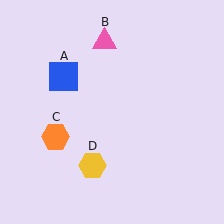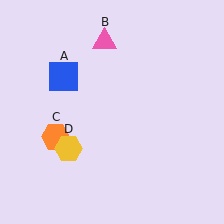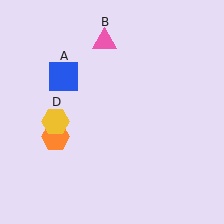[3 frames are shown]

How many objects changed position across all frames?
1 object changed position: yellow hexagon (object D).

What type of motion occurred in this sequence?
The yellow hexagon (object D) rotated clockwise around the center of the scene.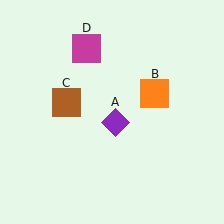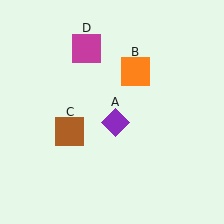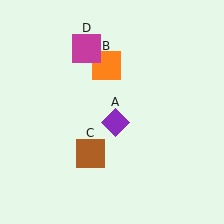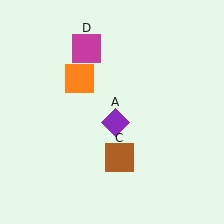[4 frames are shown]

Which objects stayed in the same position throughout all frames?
Purple diamond (object A) and magenta square (object D) remained stationary.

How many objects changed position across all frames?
2 objects changed position: orange square (object B), brown square (object C).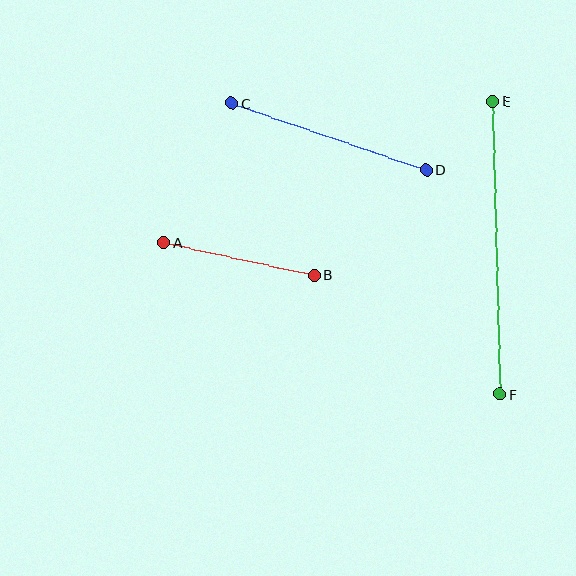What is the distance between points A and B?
The distance is approximately 154 pixels.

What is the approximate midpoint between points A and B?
The midpoint is at approximately (239, 259) pixels.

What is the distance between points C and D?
The distance is approximately 206 pixels.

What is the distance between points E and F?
The distance is approximately 293 pixels.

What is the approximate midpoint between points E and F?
The midpoint is at approximately (497, 248) pixels.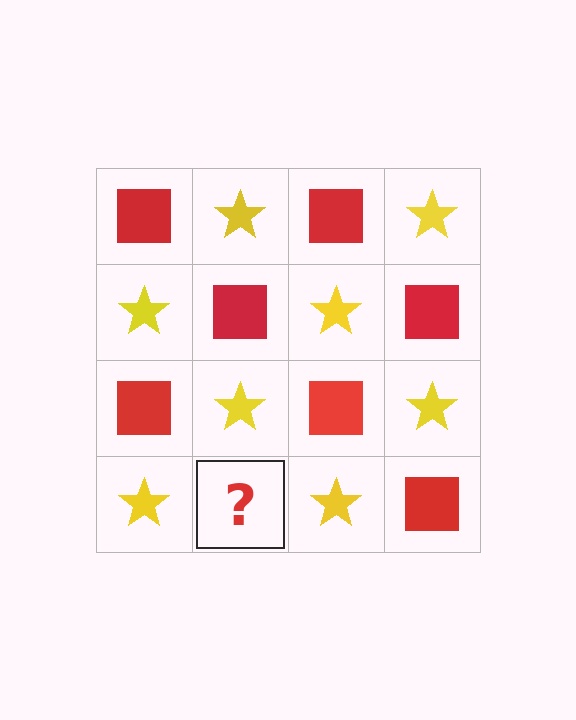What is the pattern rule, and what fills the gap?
The rule is that it alternates red square and yellow star in a checkerboard pattern. The gap should be filled with a red square.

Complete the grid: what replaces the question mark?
The question mark should be replaced with a red square.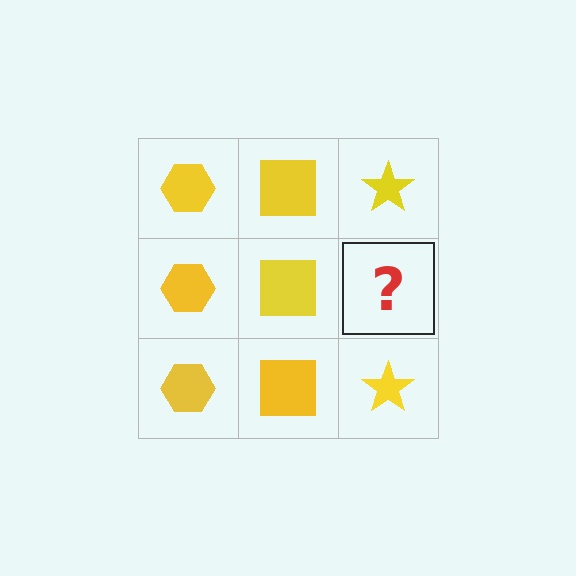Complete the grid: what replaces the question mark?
The question mark should be replaced with a yellow star.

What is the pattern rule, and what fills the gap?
The rule is that each column has a consistent shape. The gap should be filled with a yellow star.